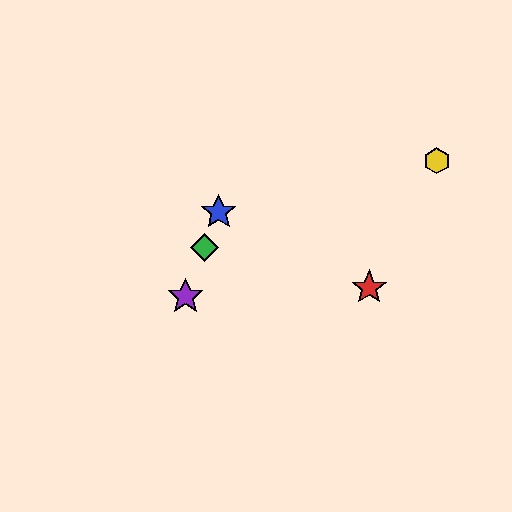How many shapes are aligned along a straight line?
3 shapes (the blue star, the green diamond, the purple star) are aligned along a straight line.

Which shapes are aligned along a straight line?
The blue star, the green diamond, the purple star are aligned along a straight line.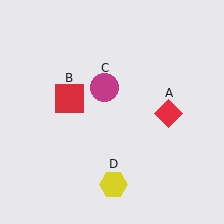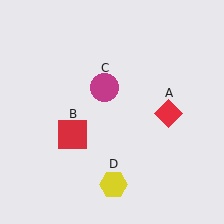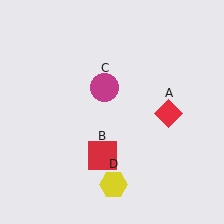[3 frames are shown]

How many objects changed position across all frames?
1 object changed position: red square (object B).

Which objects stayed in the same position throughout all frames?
Red diamond (object A) and magenta circle (object C) and yellow hexagon (object D) remained stationary.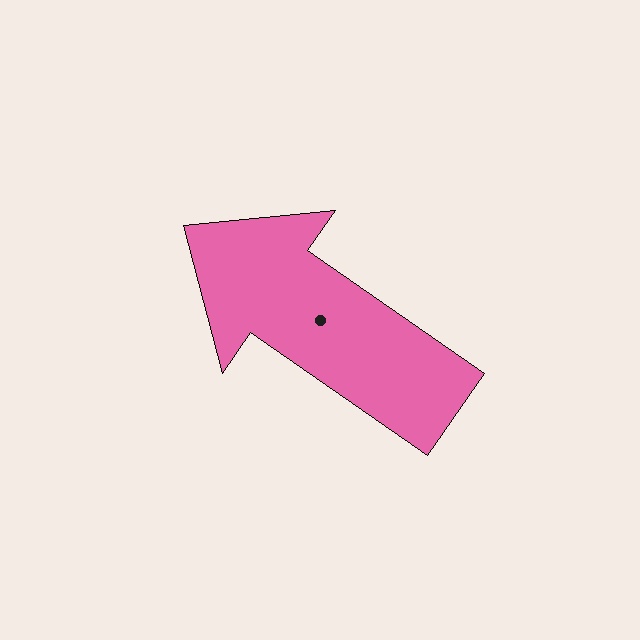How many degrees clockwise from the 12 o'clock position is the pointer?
Approximately 305 degrees.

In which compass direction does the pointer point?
Northwest.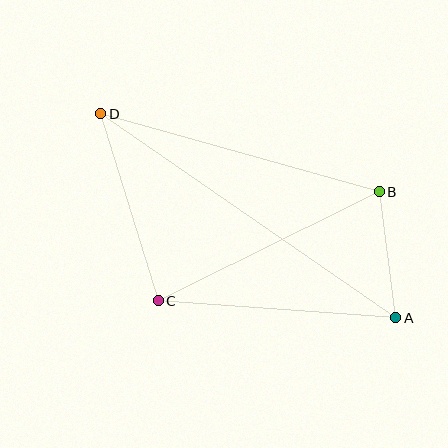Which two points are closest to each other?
Points A and B are closest to each other.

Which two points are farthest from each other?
Points A and D are farthest from each other.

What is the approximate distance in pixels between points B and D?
The distance between B and D is approximately 289 pixels.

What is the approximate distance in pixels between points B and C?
The distance between B and C is approximately 246 pixels.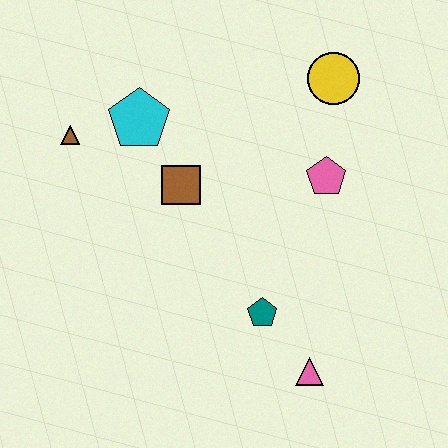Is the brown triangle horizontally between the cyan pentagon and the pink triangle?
No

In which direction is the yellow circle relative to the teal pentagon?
The yellow circle is above the teal pentagon.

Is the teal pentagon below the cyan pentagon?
Yes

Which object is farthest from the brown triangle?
The pink triangle is farthest from the brown triangle.